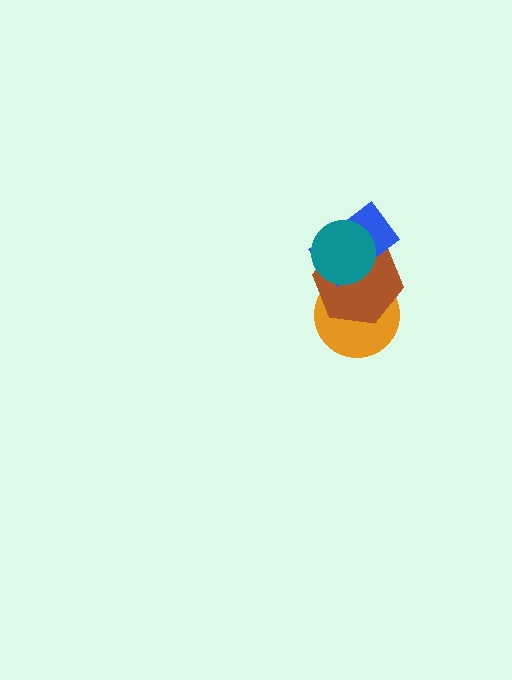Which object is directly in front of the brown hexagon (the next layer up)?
The blue rectangle is directly in front of the brown hexagon.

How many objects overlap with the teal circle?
3 objects overlap with the teal circle.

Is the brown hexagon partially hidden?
Yes, it is partially covered by another shape.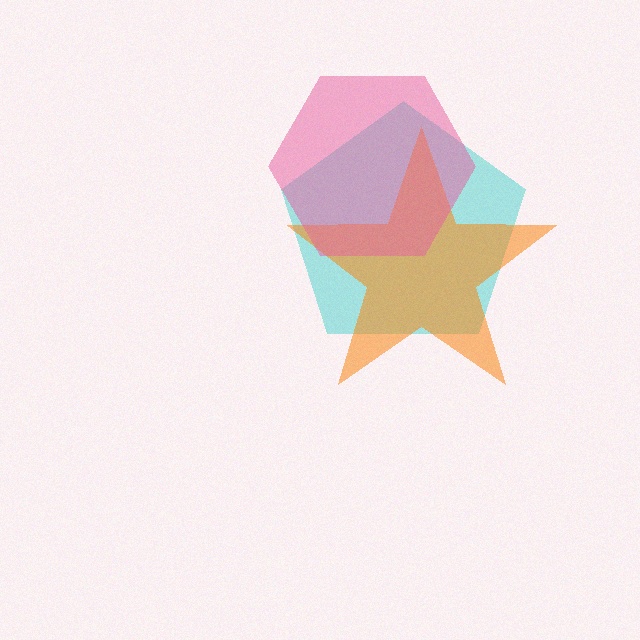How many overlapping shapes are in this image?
There are 3 overlapping shapes in the image.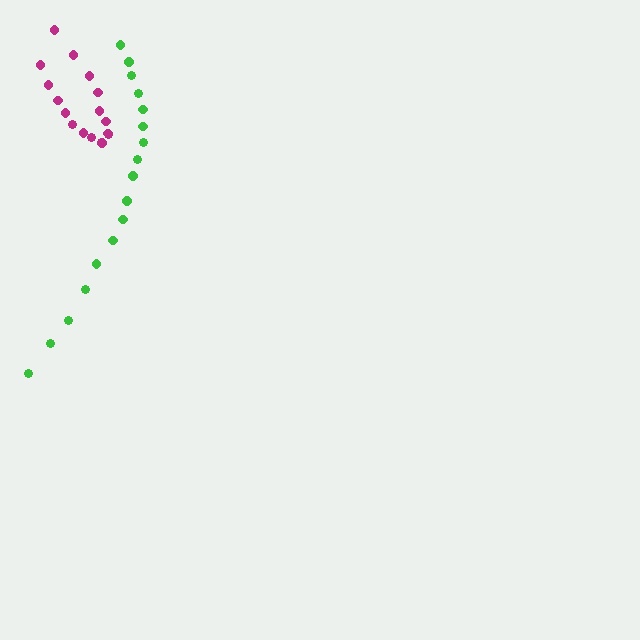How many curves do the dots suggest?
There are 2 distinct paths.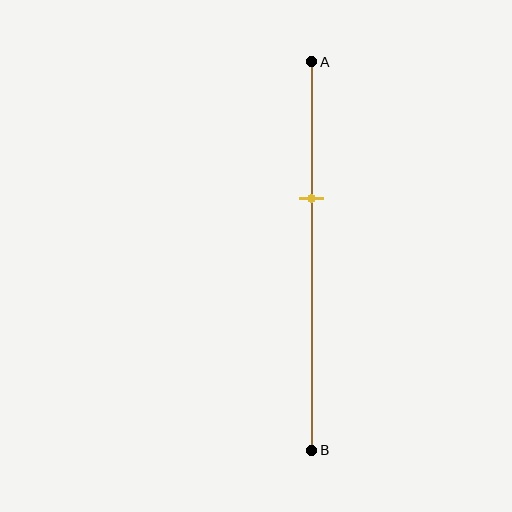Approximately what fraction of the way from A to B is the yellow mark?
The yellow mark is approximately 35% of the way from A to B.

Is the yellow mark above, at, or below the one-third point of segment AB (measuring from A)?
The yellow mark is approximately at the one-third point of segment AB.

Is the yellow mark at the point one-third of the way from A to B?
Yes, the mark is approximately at the one-third point.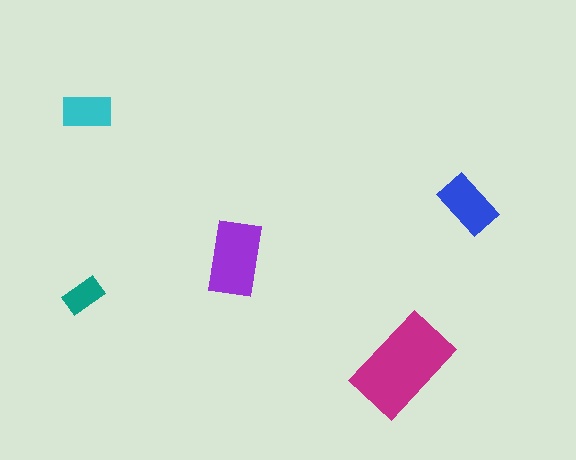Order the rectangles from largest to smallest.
the magenta one, the purple one, the blue one, the cyan one, the teal one.